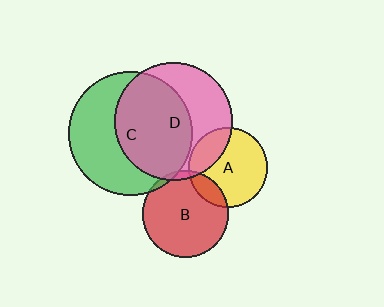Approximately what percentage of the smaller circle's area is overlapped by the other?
Approximately 5%.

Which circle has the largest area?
Circle C (green).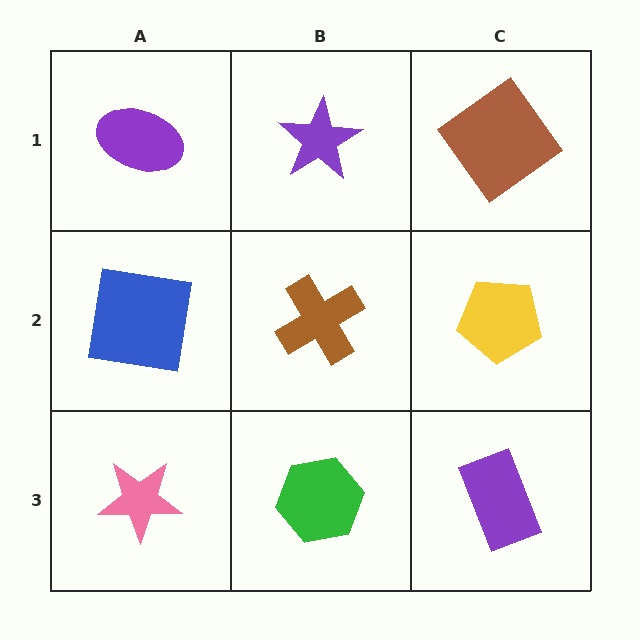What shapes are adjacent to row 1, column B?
A brown cross (row 2, column B), a purple ellipse (row 1, column A), a brown diamond (row 1, column C).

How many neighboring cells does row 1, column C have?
2.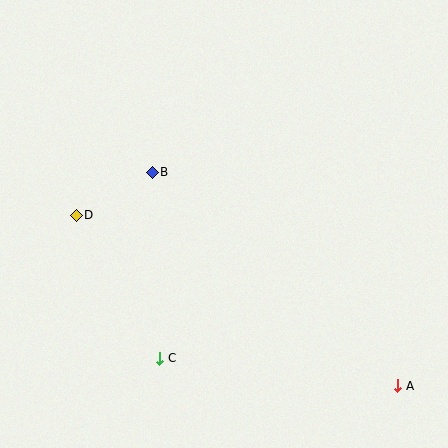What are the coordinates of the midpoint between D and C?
The midpoint between D and C is at (118, 287).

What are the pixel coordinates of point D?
Point D is at (76, 215).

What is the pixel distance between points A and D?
The distance between A and D is 364 pixels.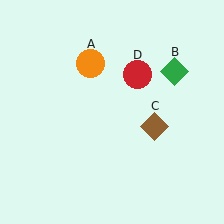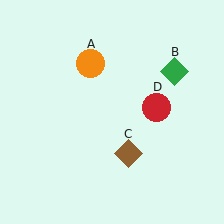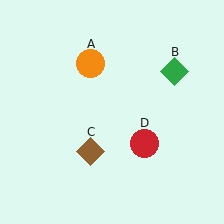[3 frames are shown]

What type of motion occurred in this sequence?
The brown diamond (object C), red circle (object D) rotated clockwise around the center of the scene.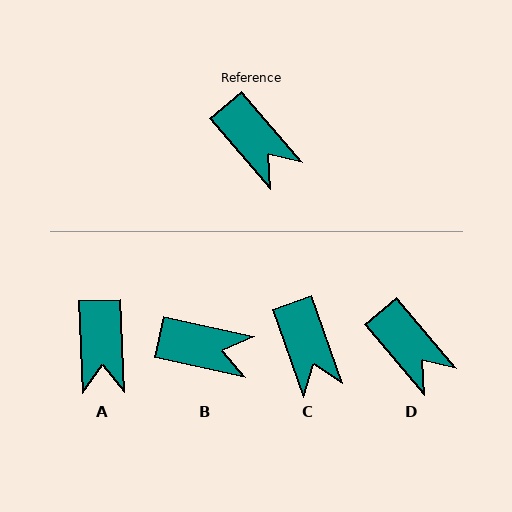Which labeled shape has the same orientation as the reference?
D.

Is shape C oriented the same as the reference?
No, it is off by about 20 degrees.